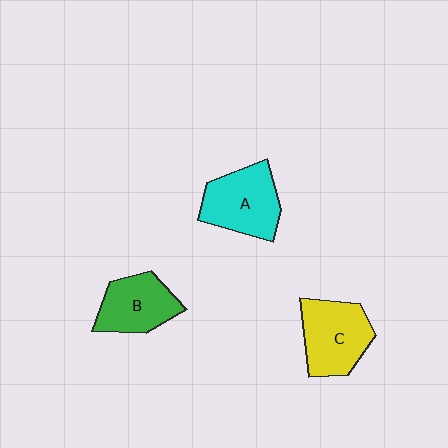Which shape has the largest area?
Shape C (yellow).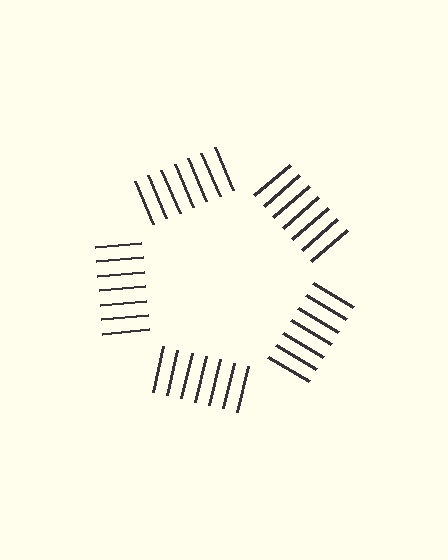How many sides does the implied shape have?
5 sides — the line-ends trace a pentagon.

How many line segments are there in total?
35 — 7 along each of the 5 edges.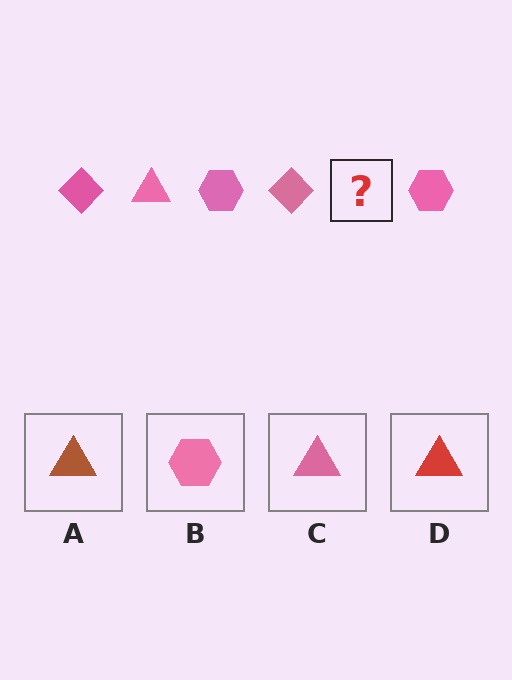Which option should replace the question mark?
Option C.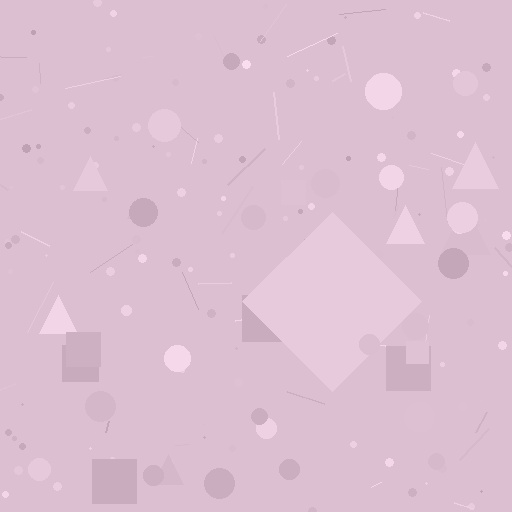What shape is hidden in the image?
A diamond is hidden in the image.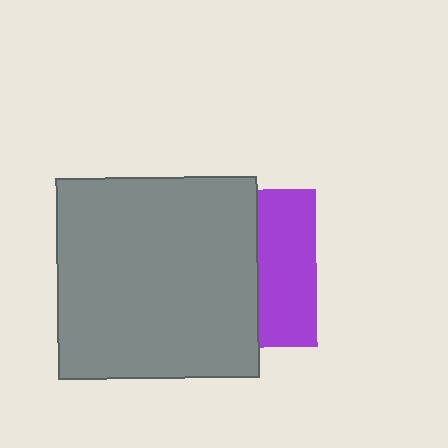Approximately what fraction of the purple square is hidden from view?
Roughly 63% of the purple square is hidden behind the gray square.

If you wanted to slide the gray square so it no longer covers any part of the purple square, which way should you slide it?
Slide it left — that is the most direct way to separate the two shapes.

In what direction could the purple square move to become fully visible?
The purple square could move right. That would shift it out from behind the gray square entirely.